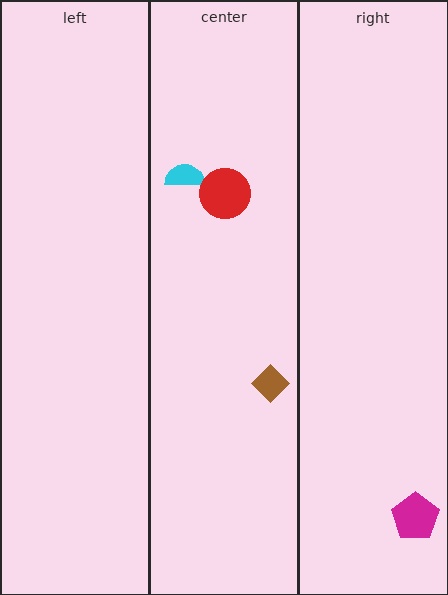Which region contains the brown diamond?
The center region.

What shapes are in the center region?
The brown diamond, the cyan semicircle, the red circle.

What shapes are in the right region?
The magenta pentagon.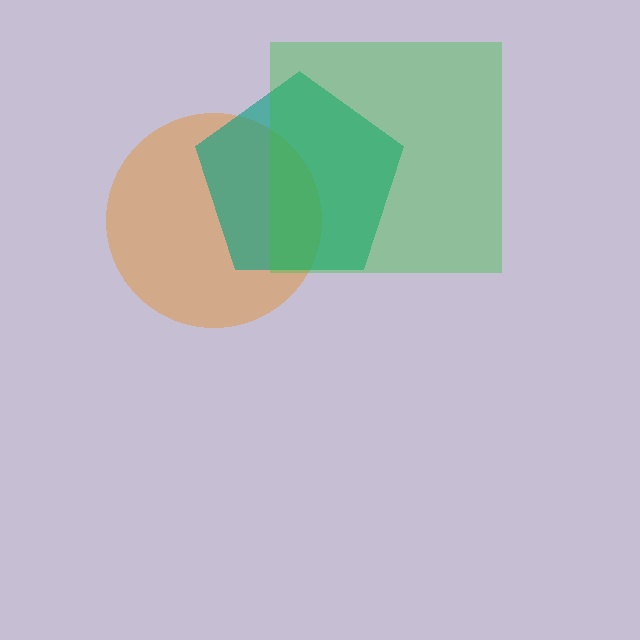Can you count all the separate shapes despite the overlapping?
Yes, there are 3 separate shapes.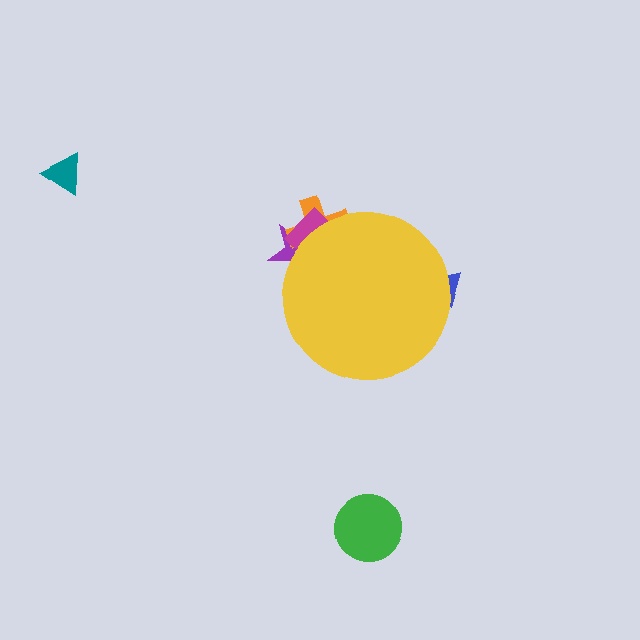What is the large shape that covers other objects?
A yellow circle.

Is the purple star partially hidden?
Yes, the purple star is partially hidden behind the yellow circle.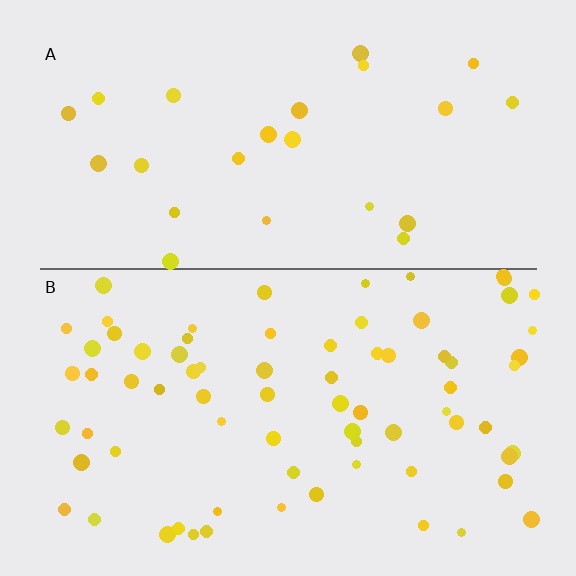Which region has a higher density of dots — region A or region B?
B (the bottom).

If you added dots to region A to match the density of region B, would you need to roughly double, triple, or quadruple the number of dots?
Approximately triple.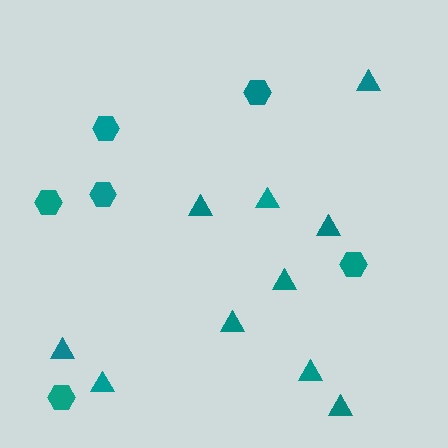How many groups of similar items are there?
There are 2 groups: one group of triangles (10) and one group of hexagons (6).